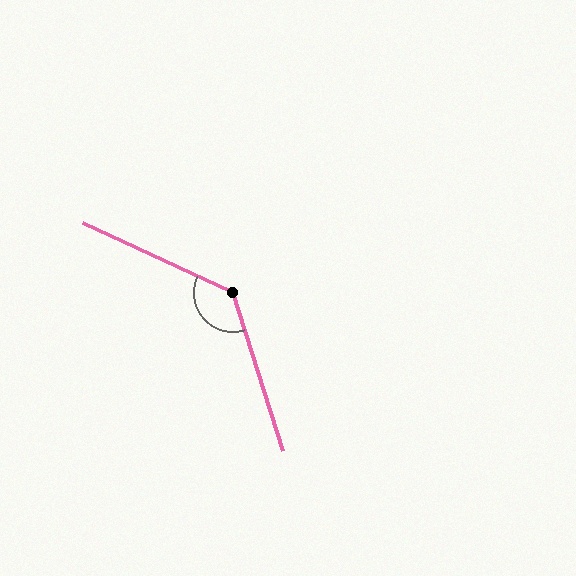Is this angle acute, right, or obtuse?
It is obtuse.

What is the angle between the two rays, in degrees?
Approximately 132 degrees.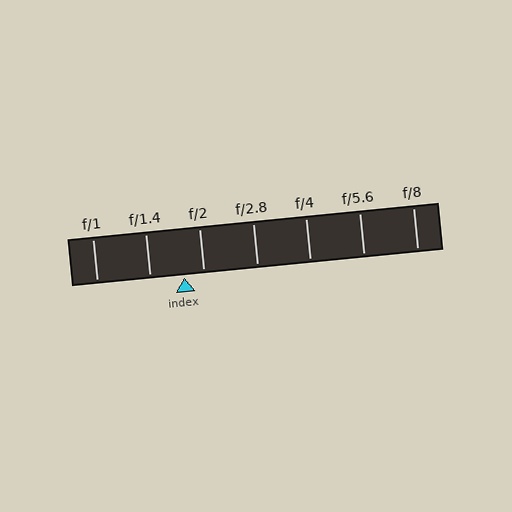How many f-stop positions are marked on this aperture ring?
There are 7 f-stop positions marked.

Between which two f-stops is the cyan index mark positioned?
The index mark is between f/1.4 and f/2.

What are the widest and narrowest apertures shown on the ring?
The widest aperture shown is f/1 and the narrowest is f/8.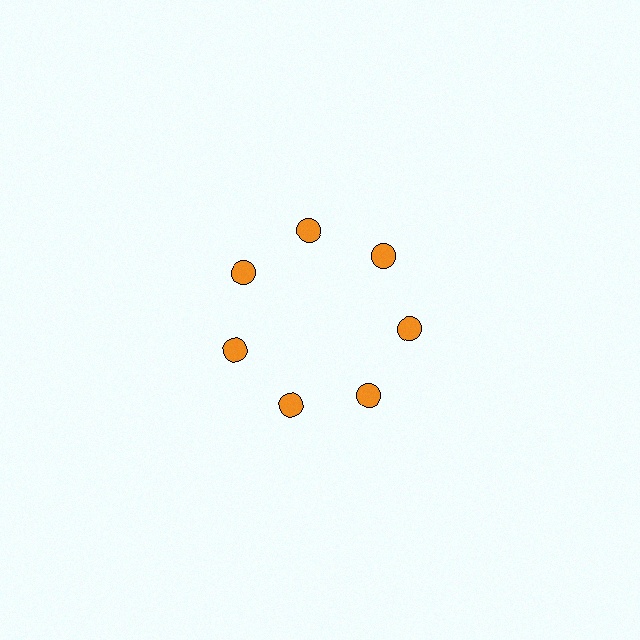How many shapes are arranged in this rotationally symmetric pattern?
There are 7 shapes, arranged in 7 groups of 1.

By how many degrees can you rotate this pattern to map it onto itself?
The pattern maps onto itself every 51 degrees of rotation.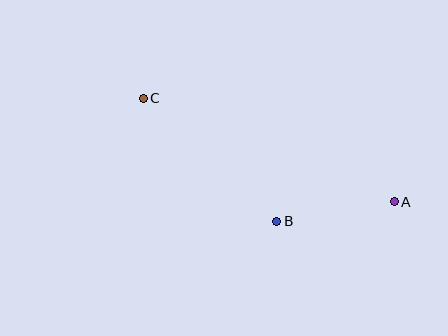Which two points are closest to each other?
Points A and B are closest to each other.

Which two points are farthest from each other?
Points A and C are farthest from each other.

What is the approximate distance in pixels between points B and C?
The distance between B and C is approximately 182 pixels.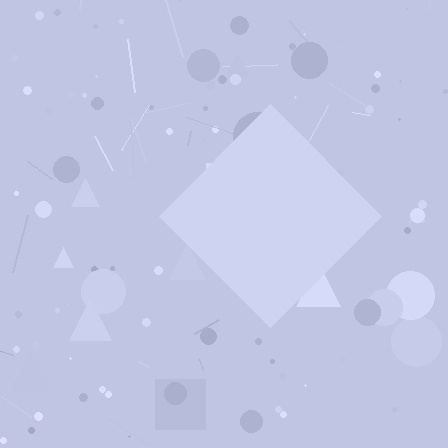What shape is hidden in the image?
A diamond is hidden in the image.